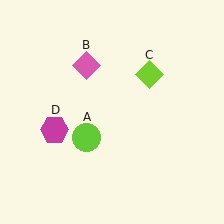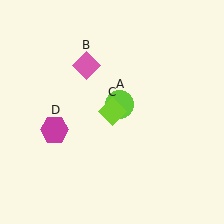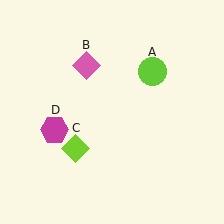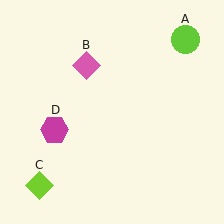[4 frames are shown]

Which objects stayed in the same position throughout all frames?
Pink diamond (object B) and magenta hexagon (object D) remained stationary.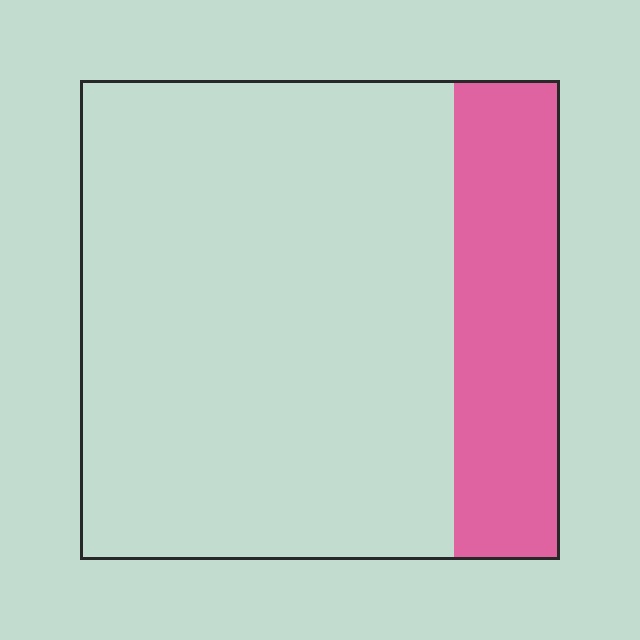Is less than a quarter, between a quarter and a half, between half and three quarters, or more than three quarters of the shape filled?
Less than a quarter.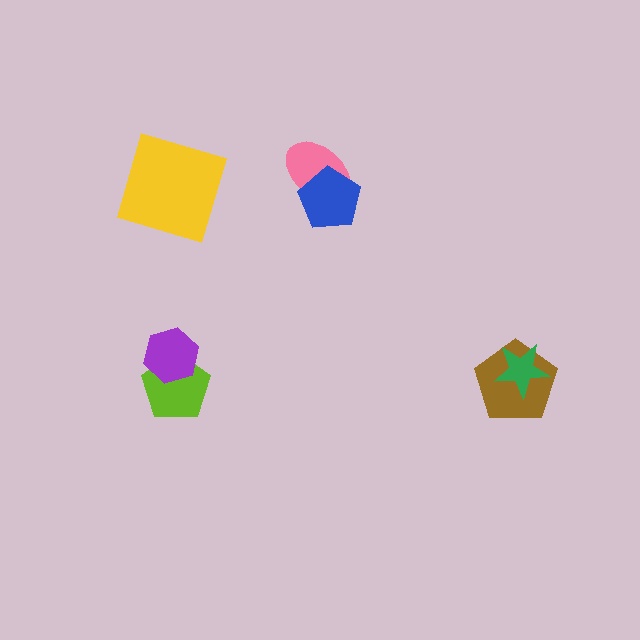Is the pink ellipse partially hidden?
Yes, it is partially covered by another shape.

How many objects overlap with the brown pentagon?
1 object overlaps with the brown pentagon.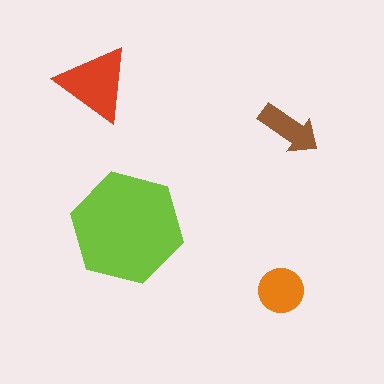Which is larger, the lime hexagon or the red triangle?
The lime hexagon.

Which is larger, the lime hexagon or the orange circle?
The lime hexagon.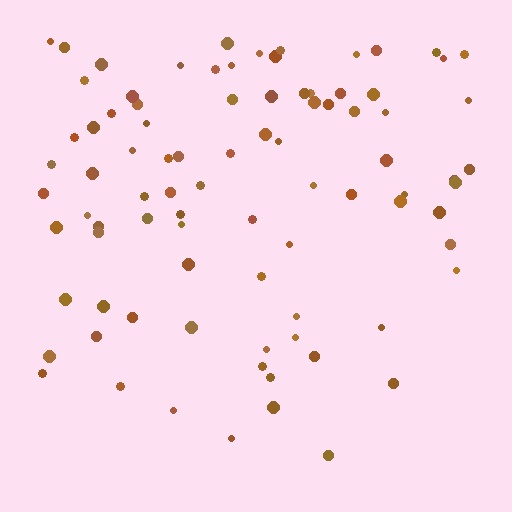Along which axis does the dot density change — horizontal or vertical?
Vertical.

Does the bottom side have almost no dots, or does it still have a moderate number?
Still a moderate number, just noticeably fewer than the top.